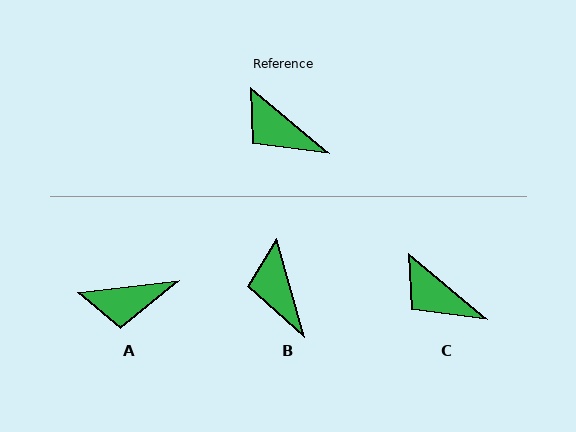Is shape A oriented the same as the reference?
No, it is off by about 47 degrees.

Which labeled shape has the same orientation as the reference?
C.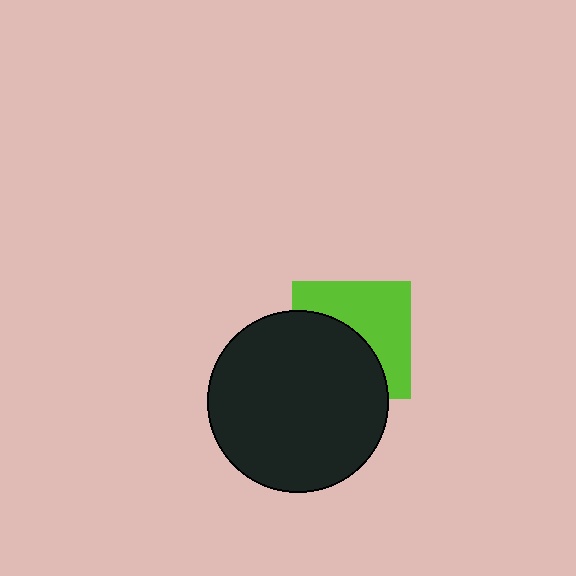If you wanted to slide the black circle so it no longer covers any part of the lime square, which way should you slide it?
Slide it toward the lower-left — that is the most direct way to separate the two shapes.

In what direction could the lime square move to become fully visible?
The lime square could move toward the upper-right. That would shift it out from behind the black circle entirely.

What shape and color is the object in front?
The object in front is a black circle.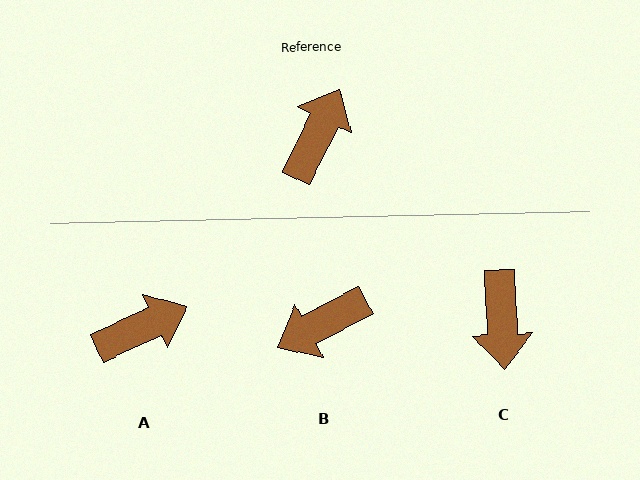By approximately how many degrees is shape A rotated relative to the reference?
Approximately 39 degrees clockwise.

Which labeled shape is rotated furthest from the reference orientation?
C, about 151 degrees away.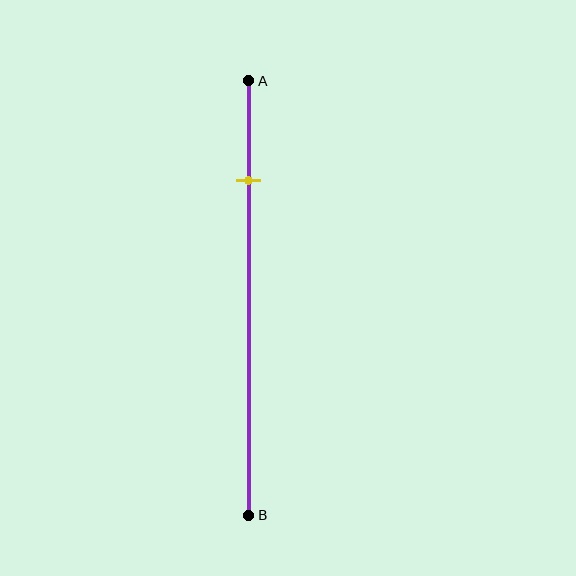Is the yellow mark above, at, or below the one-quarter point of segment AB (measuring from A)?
The yellow mark is approximately at the one-quarter point of segment AB.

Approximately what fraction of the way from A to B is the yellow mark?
The yellow mark is approximately 25% of the way from A to B.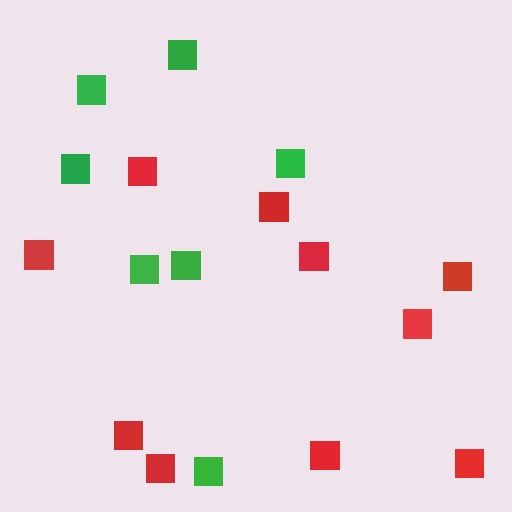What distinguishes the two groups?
There are 2 groups: one group of green squares (7) and one group of red squares (10).